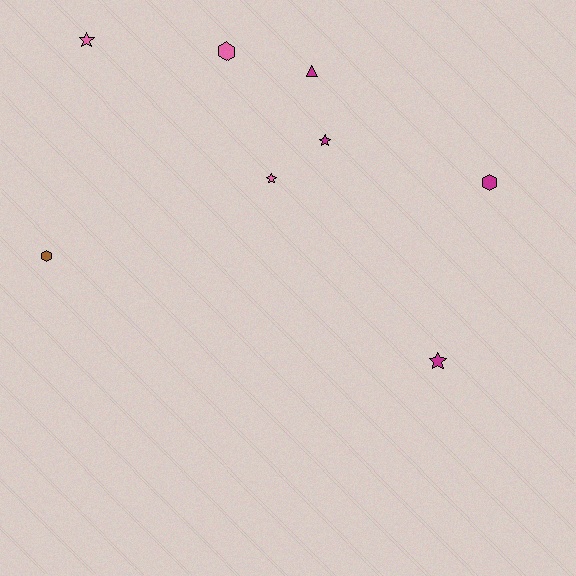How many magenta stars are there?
There are 2 magenta stars.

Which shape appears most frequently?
Star, with 4 objects.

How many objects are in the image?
There are 8 objects.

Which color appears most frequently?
Magenta, with 4 objects.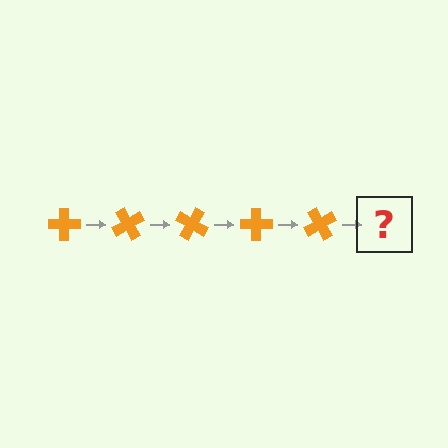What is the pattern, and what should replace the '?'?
The pattern is that the cross rotates 60 degrees each step. The '?' should be an orange cross rotated 300 degrees.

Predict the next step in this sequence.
The next step is an orange cross rotated 300 degrees.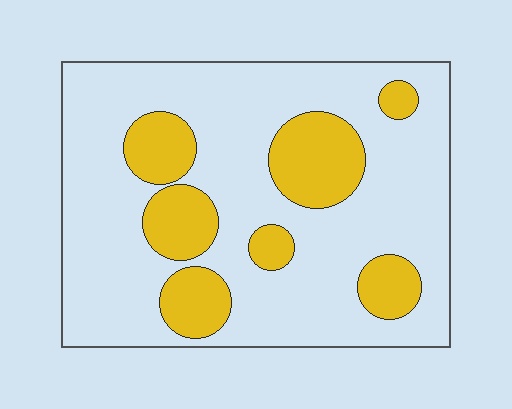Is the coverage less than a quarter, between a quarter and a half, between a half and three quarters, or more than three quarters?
Less than a quarter.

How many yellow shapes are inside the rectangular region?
7.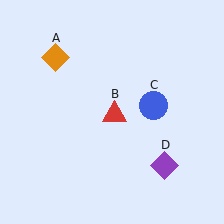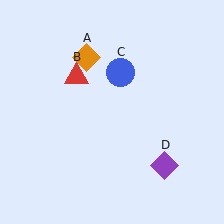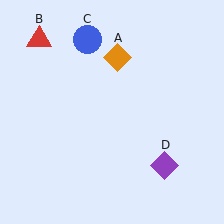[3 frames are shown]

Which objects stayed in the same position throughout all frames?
Purple diamond (object D) remained stationary.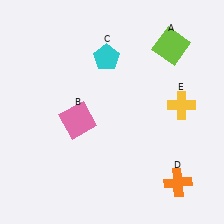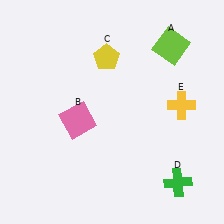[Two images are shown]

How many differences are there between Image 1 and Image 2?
There are 2 differences between the two images.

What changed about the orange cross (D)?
In Image 1, D is orange. In Image 2, it changed to green.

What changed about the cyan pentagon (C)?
In Image 1, C is cyan. In Image 2, it changed to yellow.